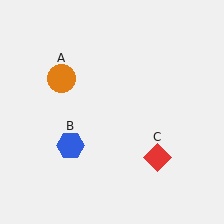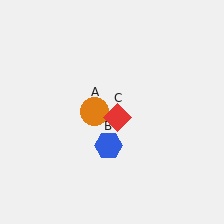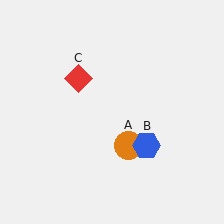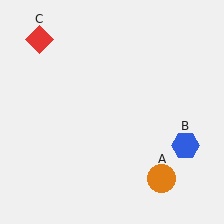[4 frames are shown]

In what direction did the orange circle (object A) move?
The orange circle (object A) moved down and to the right.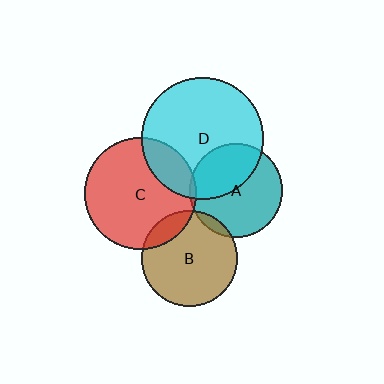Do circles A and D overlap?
Yes.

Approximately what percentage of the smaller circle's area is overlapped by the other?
Approximately 40%.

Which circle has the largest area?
Circle D (cyan).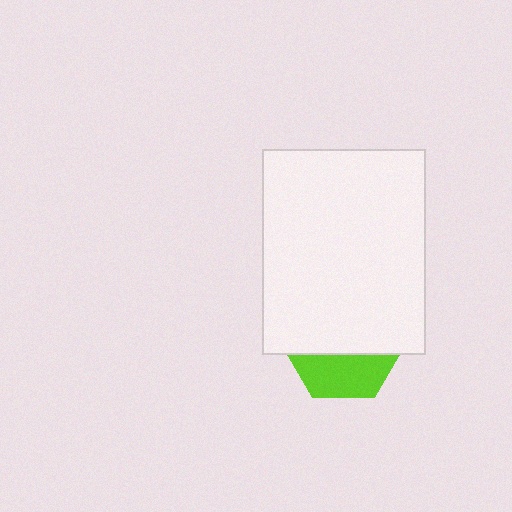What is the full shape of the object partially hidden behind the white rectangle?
The partially hidden object is a lime hexagon.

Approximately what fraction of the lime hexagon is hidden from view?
Roughly 64% of the lime hexagon is hidden behind the white rectangle.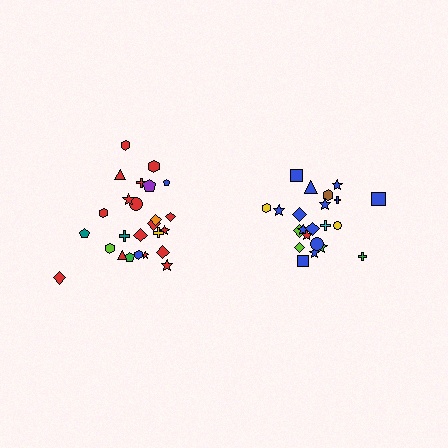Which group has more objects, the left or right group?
The left group.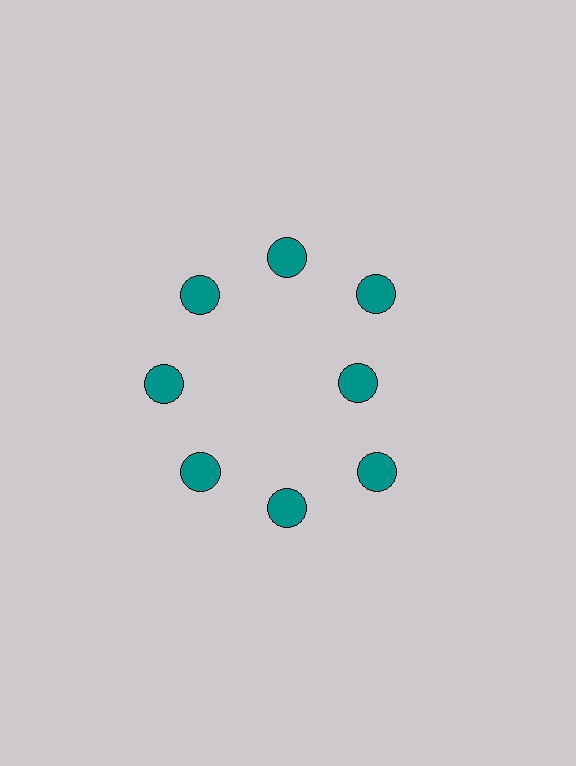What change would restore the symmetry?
The symmetry would be restored by moving it outward, back onto the ring so that all 8 circles sit at equal angles and equal distance from the center.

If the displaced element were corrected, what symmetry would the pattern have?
It would have 8-fold rotational symmetry — the pattern would map onto itself every 45 degrees.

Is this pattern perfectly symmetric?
No. The 8 teal circles are arranged in a ring, but one element near the 3 o'clock position is pulled inward toward the center, breaking the 8-fold rotational symmetry.